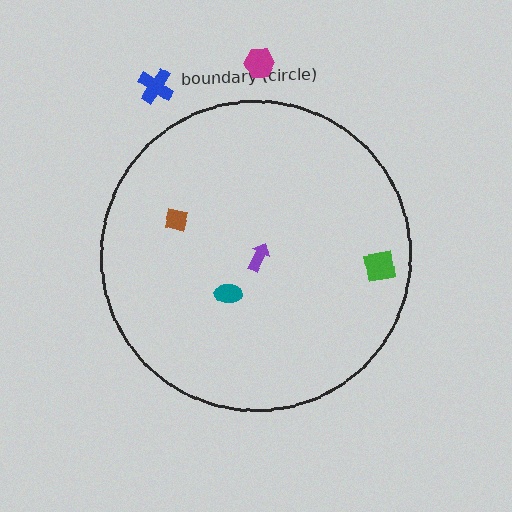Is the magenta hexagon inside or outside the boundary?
Outside.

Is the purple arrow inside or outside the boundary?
Inside.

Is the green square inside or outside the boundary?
Inside.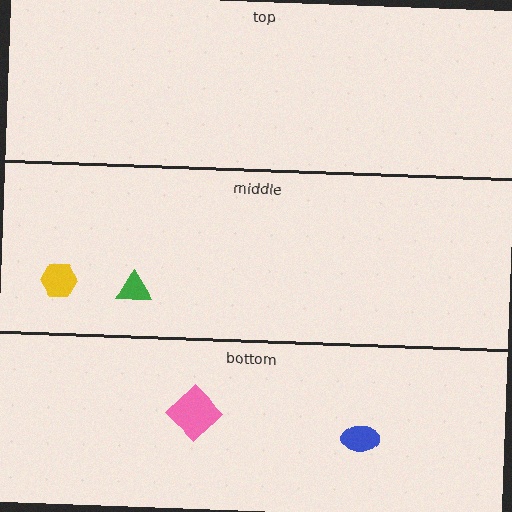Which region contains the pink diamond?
The bottom region.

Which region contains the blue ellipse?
The bottom region.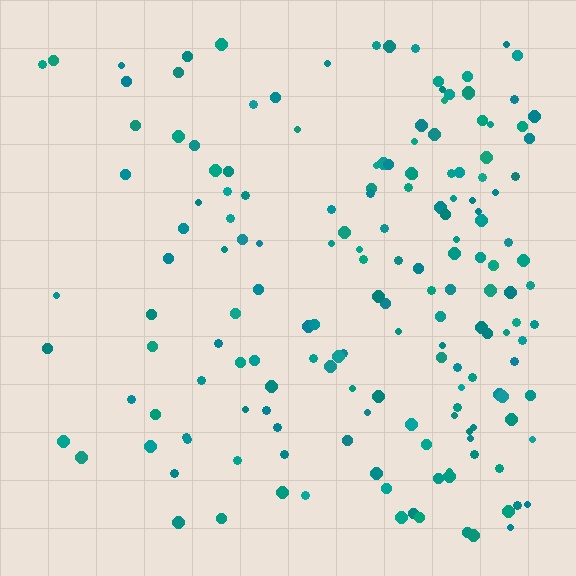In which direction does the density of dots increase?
From left to right, with the right side densest.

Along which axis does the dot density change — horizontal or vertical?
Horizontal.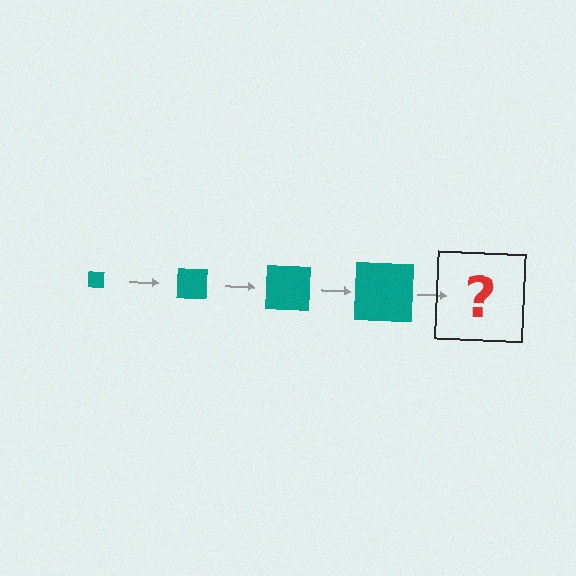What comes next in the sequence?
The next element should be a teal square, larger than the previous one.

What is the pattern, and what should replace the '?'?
The pattern is that the square gets progressively larger each step. The '?' should be a teal square, larger than the previous one.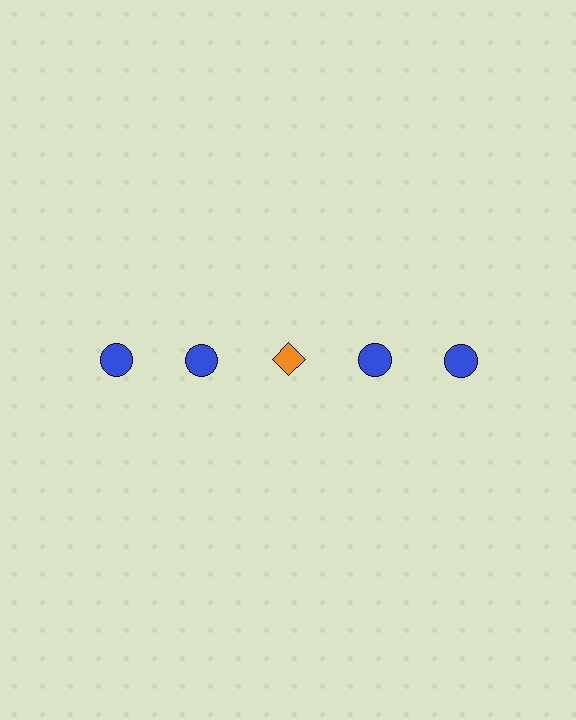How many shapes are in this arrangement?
There are 5 shapes arranged in a grid pattern.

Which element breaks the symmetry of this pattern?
The orange diamond in the top row, center column breaks the symmetry. All other shapes are blue circles.